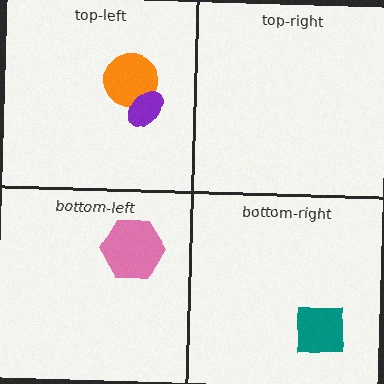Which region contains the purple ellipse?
The top-left region.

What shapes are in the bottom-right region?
The teal square.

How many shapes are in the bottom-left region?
1.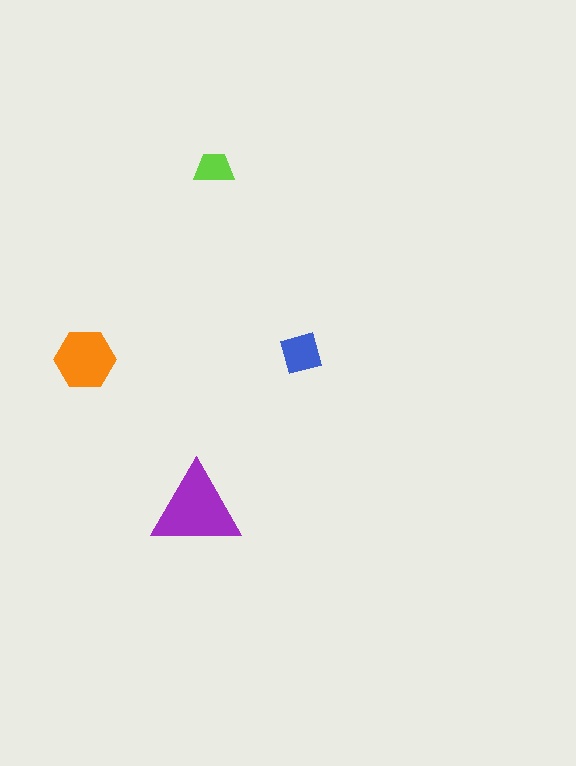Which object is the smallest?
The lime trapezoid.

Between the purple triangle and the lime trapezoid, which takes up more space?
The purple triangle.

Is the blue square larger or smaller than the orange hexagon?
Smaller.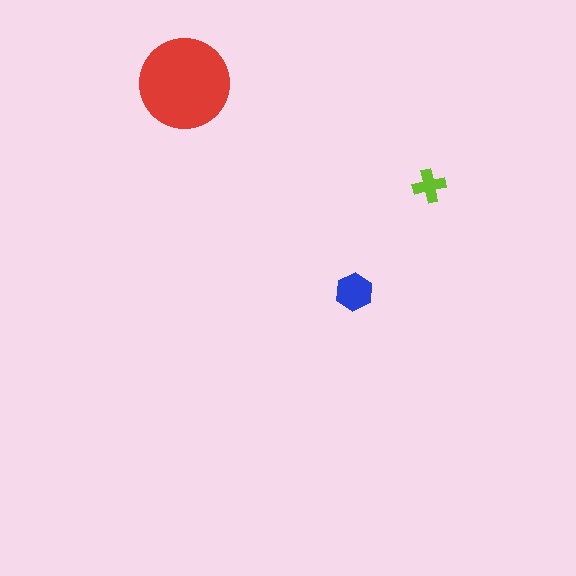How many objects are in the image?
There are 3 objects in the image.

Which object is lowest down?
The blue hexagon is bottommost.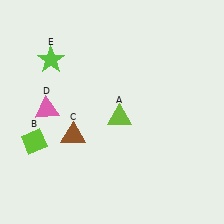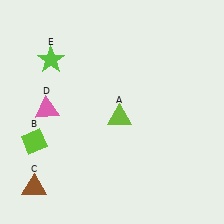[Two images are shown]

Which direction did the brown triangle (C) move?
The brown triangle (C) moved down.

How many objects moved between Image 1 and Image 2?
1 object moved between the two images.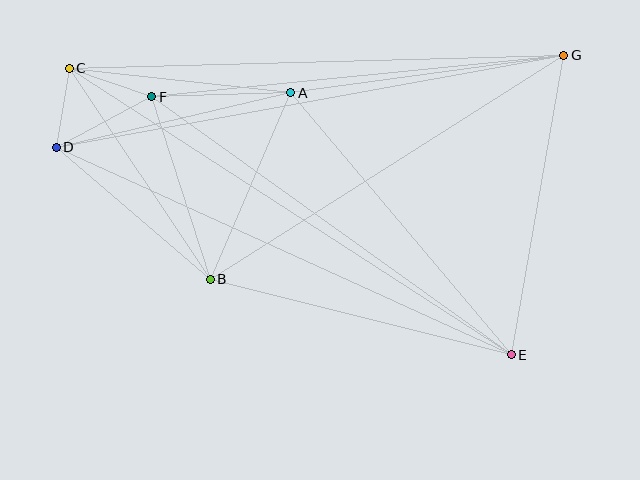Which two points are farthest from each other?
Points C and E are farthest from each other.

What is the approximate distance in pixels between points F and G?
The distance between F and G is approximately 414 pixels.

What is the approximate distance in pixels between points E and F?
The distance between E and F is approximately 442 pixels.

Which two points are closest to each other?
Points C and D are closest to each other.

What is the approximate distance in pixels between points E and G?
The distance between E and G is approximately 304 pixels.